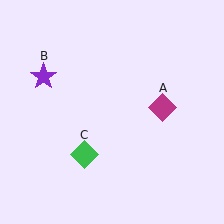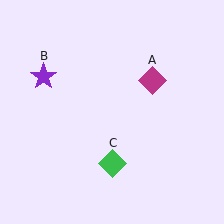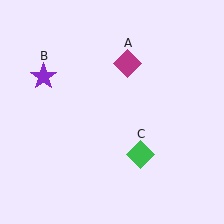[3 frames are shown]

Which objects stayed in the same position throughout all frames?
Purple star (object B) remained stationary.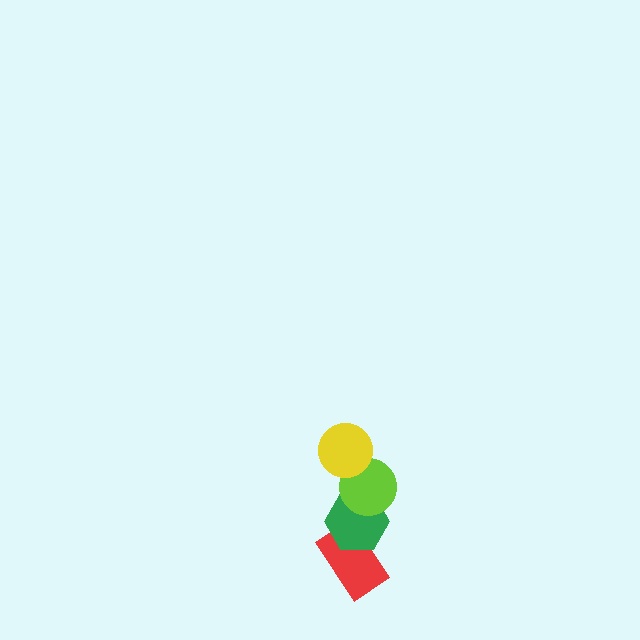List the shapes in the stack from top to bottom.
From top to bottom: the yellow circle, the lime circle, the green hexagon, the red rectangle.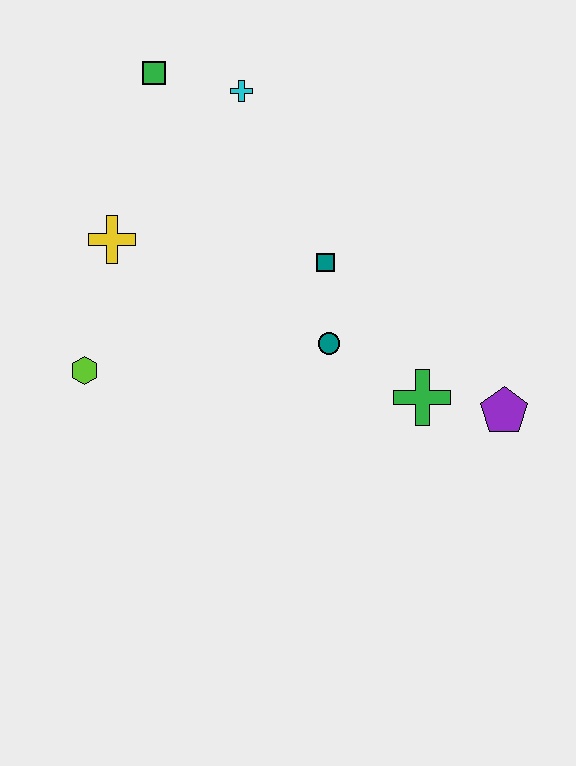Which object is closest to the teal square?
The teal circle is closest to the teal square.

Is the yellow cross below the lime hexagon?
No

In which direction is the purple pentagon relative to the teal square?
The purple pentagon is to the right of the teal square.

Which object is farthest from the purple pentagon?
The green square is farthest from the purple pentagon.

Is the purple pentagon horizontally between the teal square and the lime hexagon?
No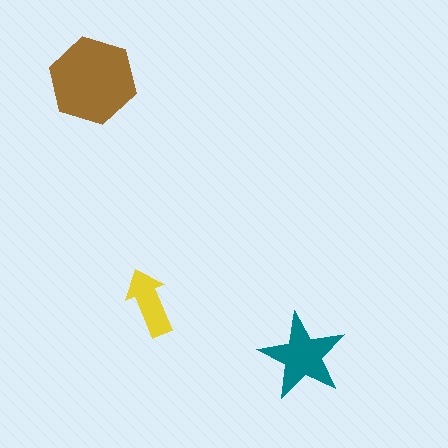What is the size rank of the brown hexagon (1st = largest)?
1st.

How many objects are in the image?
There are 3 objects in the image.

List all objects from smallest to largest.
The yellow arrow, the teal star, the brown hexagon.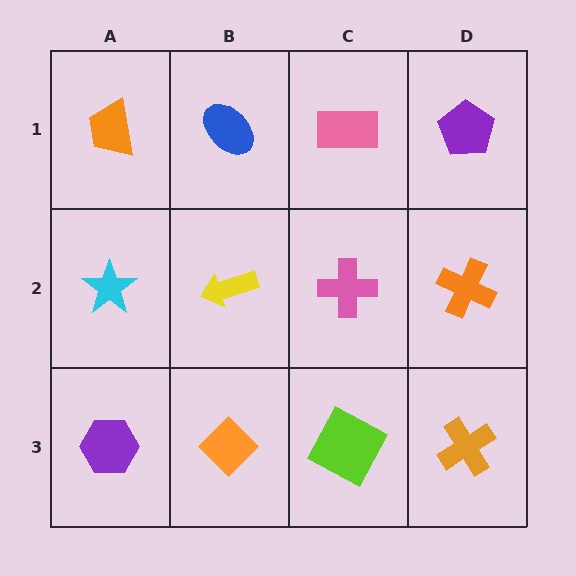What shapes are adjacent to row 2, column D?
A purple pentagon (row 1, column D), an orange cross (row 3, column D), a pink cross (row 2, column C).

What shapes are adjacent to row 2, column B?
A blue ellipse (row 1, column B), an orange diamond (row 3, column B), a cyan star (row 2, column A), a pink cross (row 2, column C).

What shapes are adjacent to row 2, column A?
An orange trapezoid (row 1, column A), a purple hexagon (row 3, column A), a yellow arrow (row 2, column B).